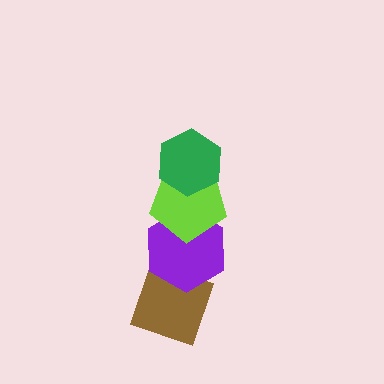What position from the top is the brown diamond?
The brown diamond is 4th from the top.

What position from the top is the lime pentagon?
The lime pentagon is 2nd from the top.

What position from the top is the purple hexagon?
The purple hexagon is 3rd from the top.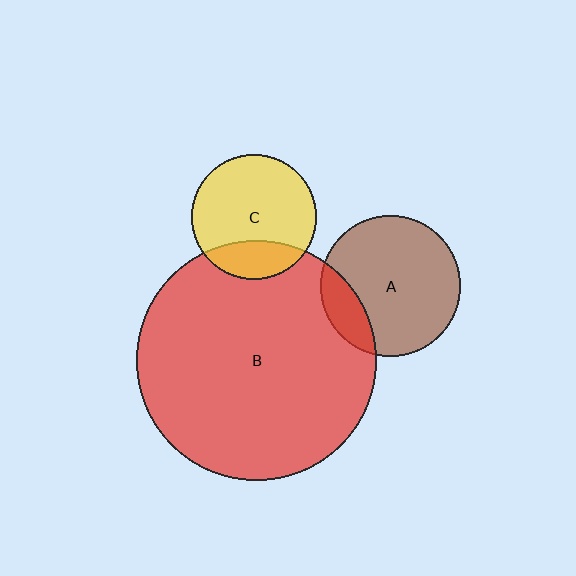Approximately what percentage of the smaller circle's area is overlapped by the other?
Approximately 15%.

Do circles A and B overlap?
Yes.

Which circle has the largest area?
Circle B (red).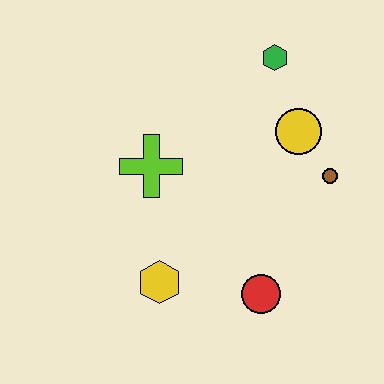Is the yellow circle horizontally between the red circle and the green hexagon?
No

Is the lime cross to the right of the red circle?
No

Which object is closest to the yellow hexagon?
The red circle is closest to the yellow hexagon.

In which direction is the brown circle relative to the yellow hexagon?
The brown circle is to the right of the yellow hexagon.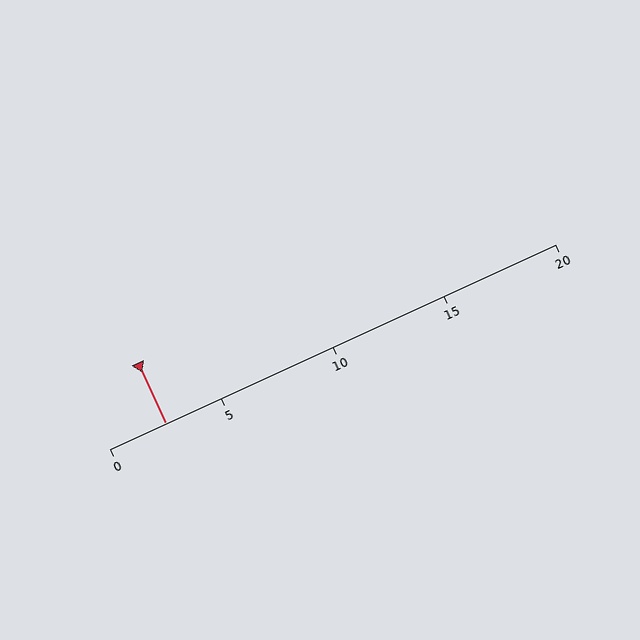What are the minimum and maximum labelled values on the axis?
The axis runs from 0 to 20.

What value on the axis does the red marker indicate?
The marker indicates approximately 2.5.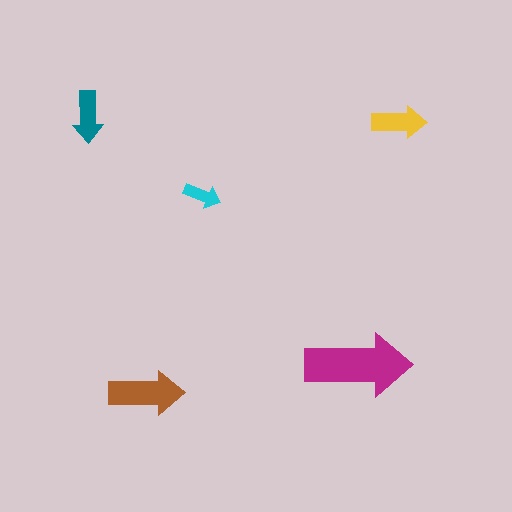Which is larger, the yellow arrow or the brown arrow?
The brown one.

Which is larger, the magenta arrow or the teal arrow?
The magenta one.